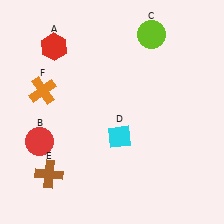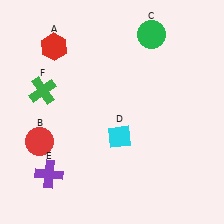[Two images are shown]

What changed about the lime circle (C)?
In Image 1, C is lime. In Image 2, it changed to green.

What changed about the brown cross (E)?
In Image 1, E is brown. In Image 2, it changed to purple.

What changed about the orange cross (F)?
In Image 1, F is orange. In Image 2, it changed to green.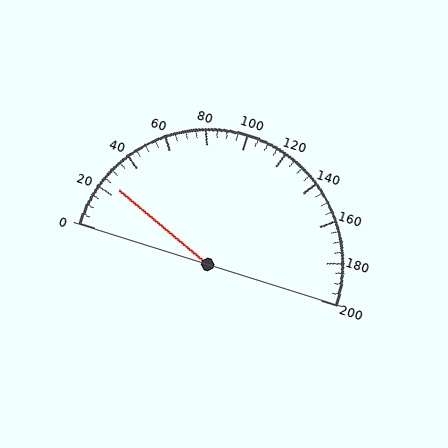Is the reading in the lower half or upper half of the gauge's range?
The reading is in the lower half of the range (0 to 200).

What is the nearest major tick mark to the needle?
The nearest major tick mark is 20.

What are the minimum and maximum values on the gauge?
The gauge ranges from 0 to 200.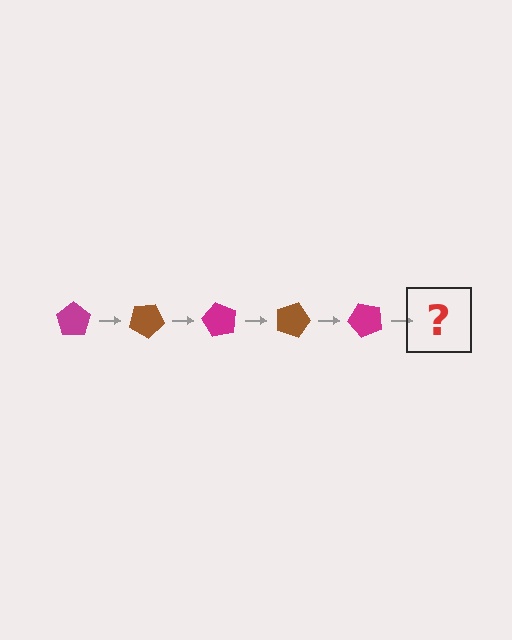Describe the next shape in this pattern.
It should be a brown pentagon, rotated 150 degrees from the start.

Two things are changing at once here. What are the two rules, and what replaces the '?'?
The two rules are that it rotates 30 degrees each step and the color cycles through magenta and brown. The '?' should be a brown pentagon, rotated 150 degrees from the start.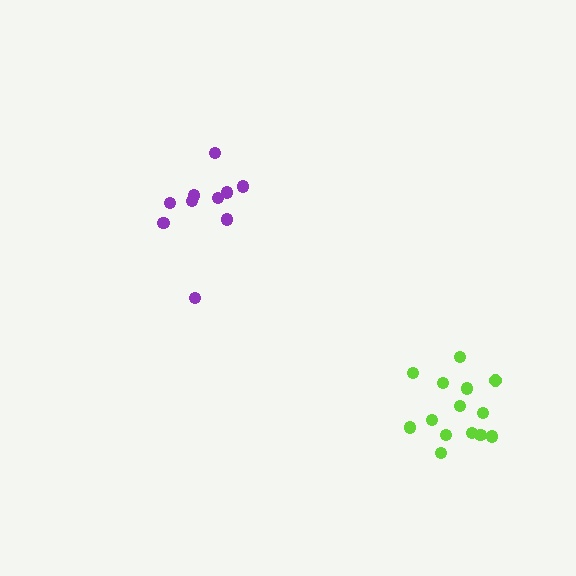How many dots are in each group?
Group 1: 14 dots, Group 2: 10 dots (24 total).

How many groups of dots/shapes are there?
There are 2 groups.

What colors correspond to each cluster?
The clusters are colored: lime, purple.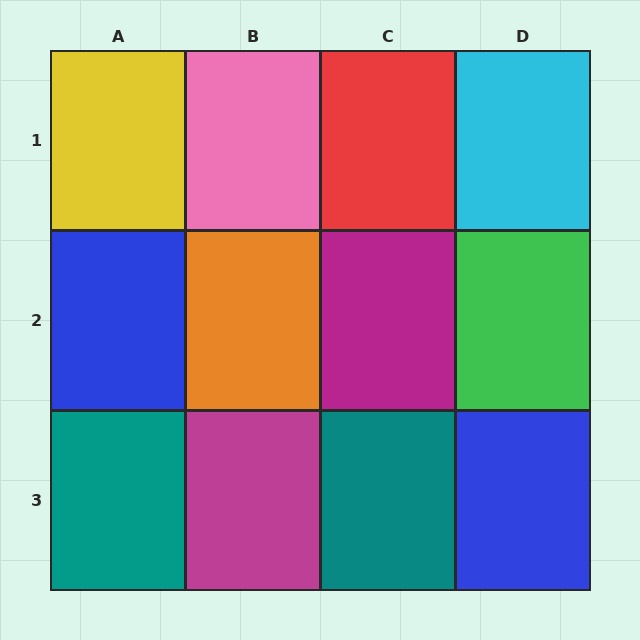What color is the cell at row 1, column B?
Pink.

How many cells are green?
1 cell is green.